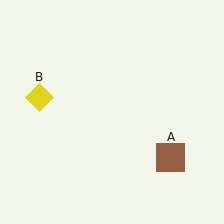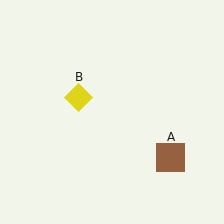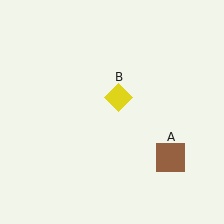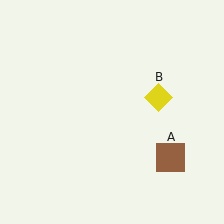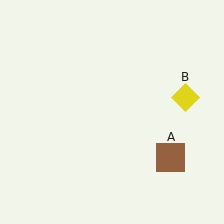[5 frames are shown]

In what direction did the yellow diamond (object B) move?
The yellow diamond (object B) moved right.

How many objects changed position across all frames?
1 object changed position: yellow diamond (object B).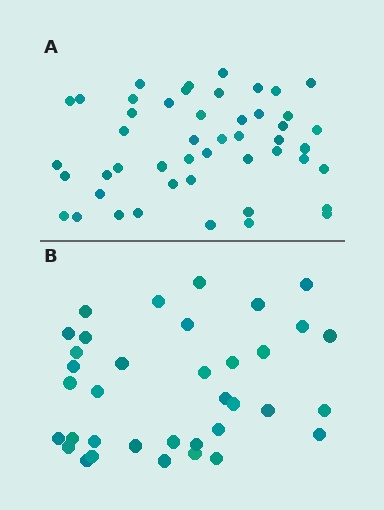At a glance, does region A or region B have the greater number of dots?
Region A (the top region) has more dots.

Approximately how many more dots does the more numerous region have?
Region A has roughly 12 or so more dots than region B.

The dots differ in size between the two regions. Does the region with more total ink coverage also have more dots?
No. Region B has more total ink coverage because its dots are larger, but region A actually contains more individual dots. Total area can be misleading — the number of items is what matters here.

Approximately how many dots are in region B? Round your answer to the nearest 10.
About 40 dots. (The exact count is 36, which rounds to 40.)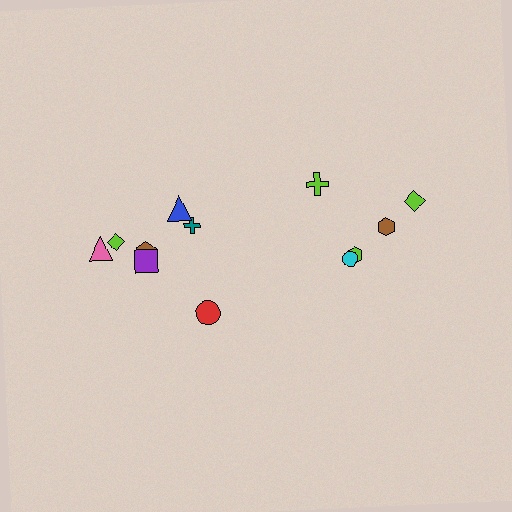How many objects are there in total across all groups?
There are 12 objects.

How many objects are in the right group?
There are 5 objects.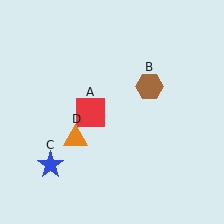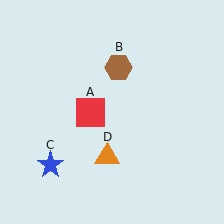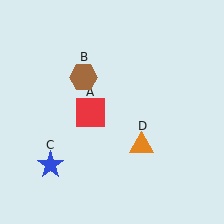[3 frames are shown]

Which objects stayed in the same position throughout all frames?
Red square (object A) and blue star (object C) remained stationary.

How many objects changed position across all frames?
2 objects changed position: brown hexagon (object B), orange triangle (object D).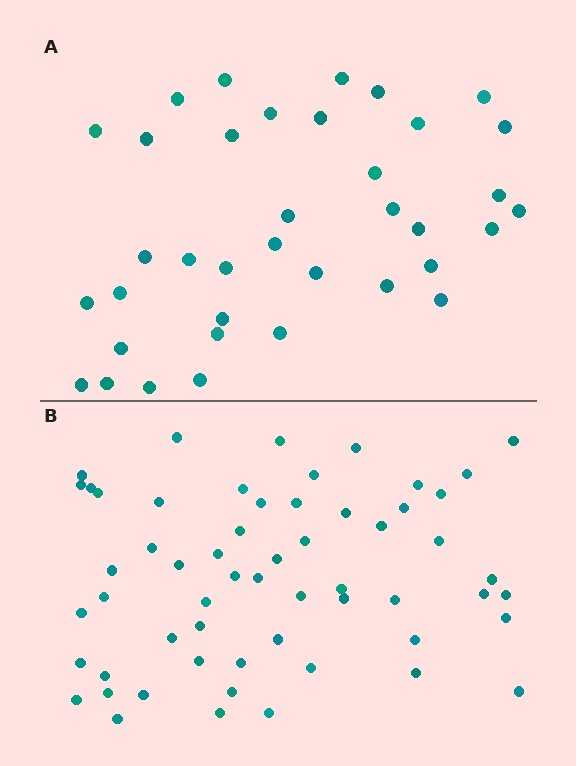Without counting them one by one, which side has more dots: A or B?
Region B (the bottom region) has more dots.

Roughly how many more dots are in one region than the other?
Region B has approximately 20 more dots than region A.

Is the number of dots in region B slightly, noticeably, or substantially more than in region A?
Region B has substantially more. The ratio is roughly 1.6 to 1.